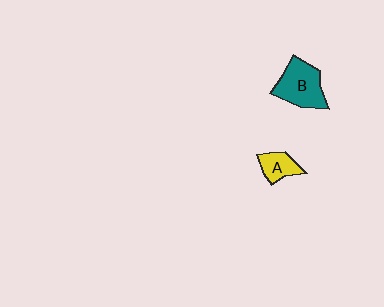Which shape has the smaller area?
Shape A (yellow).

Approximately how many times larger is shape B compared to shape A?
Approximately 1.9 times.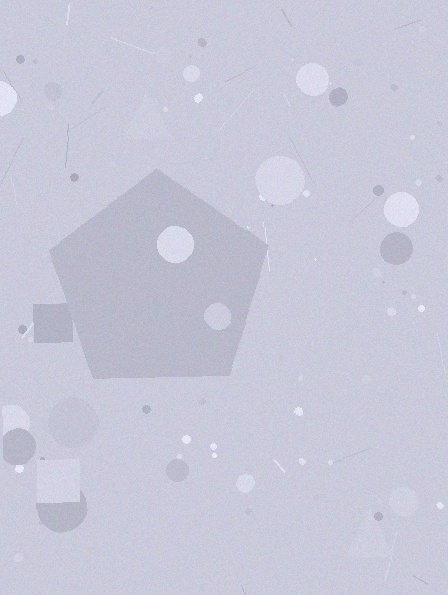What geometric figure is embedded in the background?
A pentagon is embedded in the background.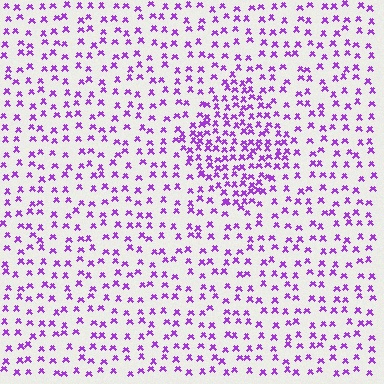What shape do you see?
I see a diamond.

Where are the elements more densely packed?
The elements are more densely packed inside the diamond boundary.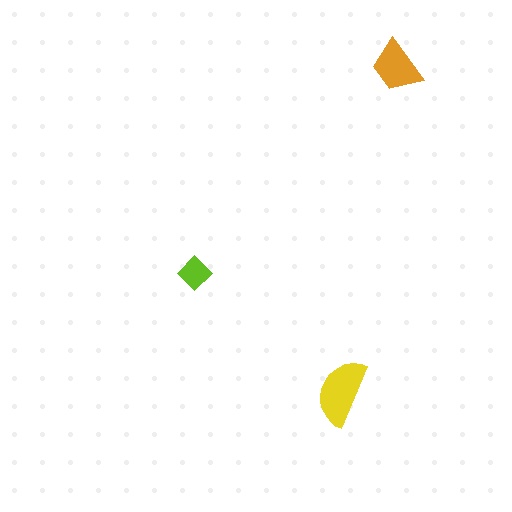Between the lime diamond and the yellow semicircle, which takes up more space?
The yellow semicircle.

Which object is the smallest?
The lime diamond.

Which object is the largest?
The yellow semicircle.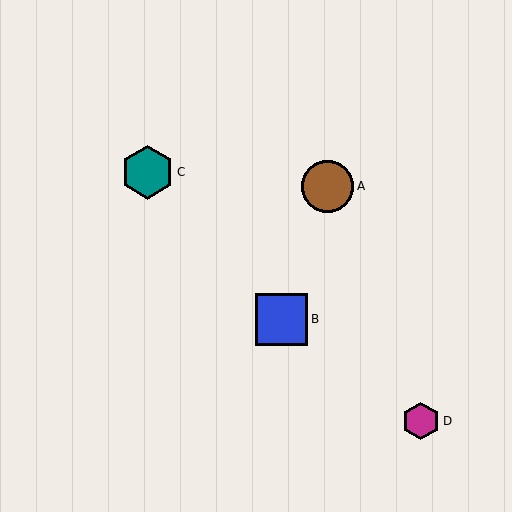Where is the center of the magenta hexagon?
The center of the magenta hexagon is at (421, 421).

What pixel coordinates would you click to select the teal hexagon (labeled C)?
Click at (147, 172) to select the teal hexagon C.